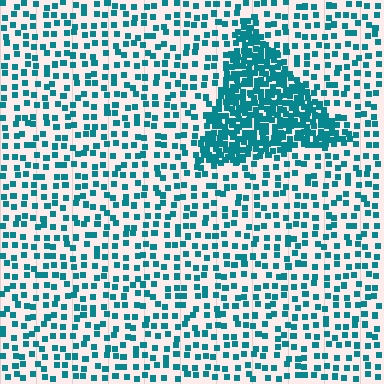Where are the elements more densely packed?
The elements are more densely packed inside the triangle boundary.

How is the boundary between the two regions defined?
The boundary is defined by a change in element density (approximately 2.9x ratio). All elements are the same color, size, and shape.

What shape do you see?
I see a triangle.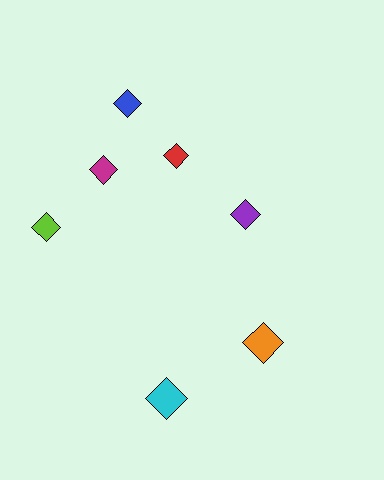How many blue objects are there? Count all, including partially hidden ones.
There is 1 blue object.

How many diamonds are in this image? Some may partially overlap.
There are 7 diamonds.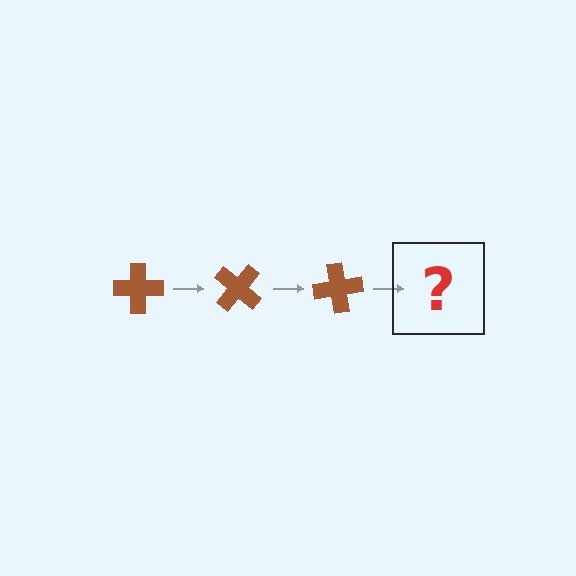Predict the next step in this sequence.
The next step is a brown cross rotated 120 degrees.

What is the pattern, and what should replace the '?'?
The pattern is that the cross rotates 40 degrees each step. The '?' should be a brown cross rotated 120 degrees.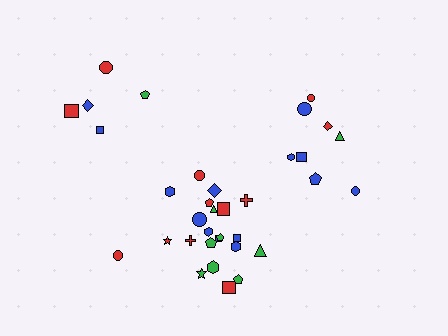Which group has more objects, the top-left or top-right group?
The top-right group.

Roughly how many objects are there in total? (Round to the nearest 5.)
Roughly 35 objects in total.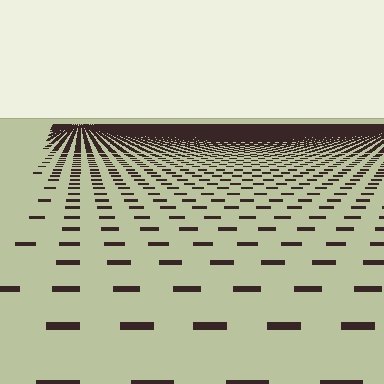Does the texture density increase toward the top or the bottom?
Density increases toward the top.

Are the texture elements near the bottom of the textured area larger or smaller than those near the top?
Larger. Near the bottom, elements are closer to the viewer and appear at a bigger on-screen size.